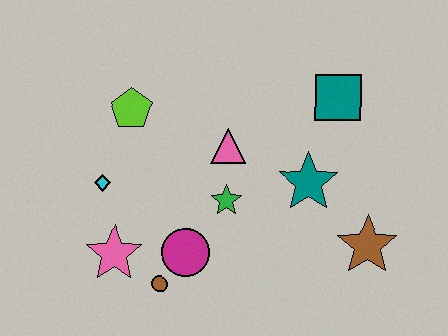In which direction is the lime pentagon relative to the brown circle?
The lime pentagon is above the brown circle.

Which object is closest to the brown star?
The teal star is closest to the brown star.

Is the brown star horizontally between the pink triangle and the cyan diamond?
No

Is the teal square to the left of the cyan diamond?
No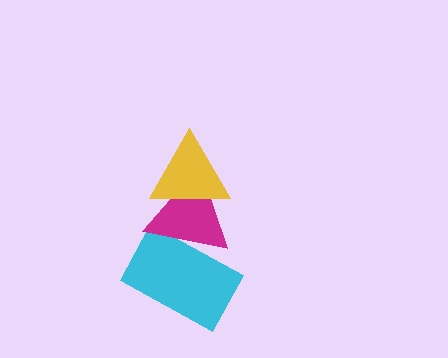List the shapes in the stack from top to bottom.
From top to bottom: the yellow triangle, the magenta triangle, the cyan rectangle.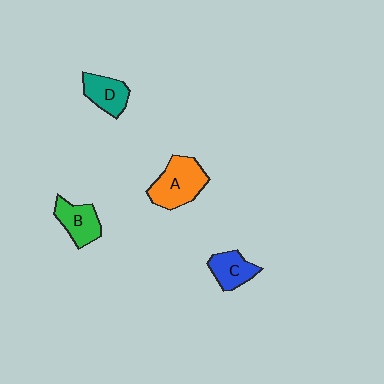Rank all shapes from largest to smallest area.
From largest to smallest: A (orange), B (green), D (teal), C (blue).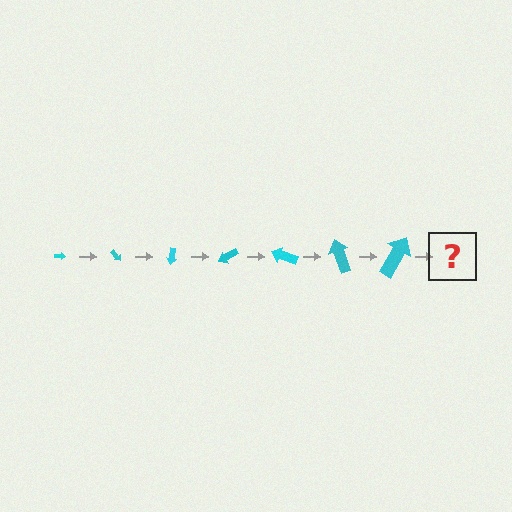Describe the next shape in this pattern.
It should be an arrow, larger than the previous one and rotated 350 degrees from the start.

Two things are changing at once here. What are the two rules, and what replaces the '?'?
The two rules are that the arrow grows larger each step and it rotates 50 degrees each step. The '?' should be an arrow, larger than the previous one and rotated 350 degrees from the start.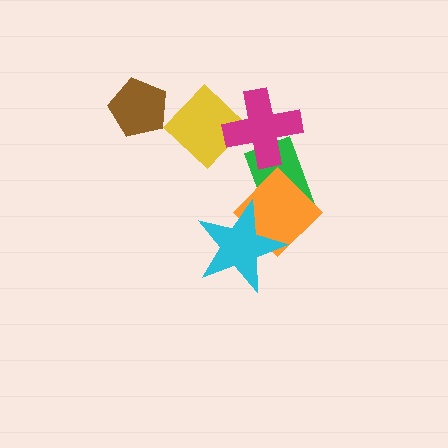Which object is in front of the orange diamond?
The cyan star is in front of the orange diamond.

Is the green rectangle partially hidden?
Yes, it is partially covered by another shape.